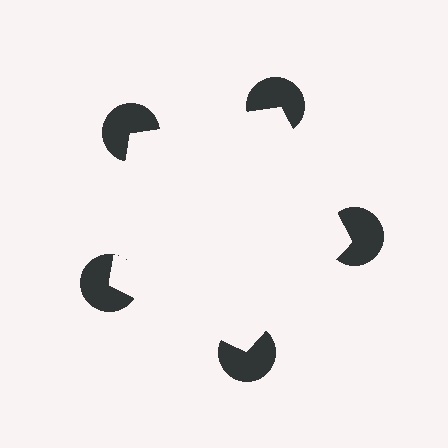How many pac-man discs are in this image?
There are 5 — one at each vertex of the illusory pentagon.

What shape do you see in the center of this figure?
An illusory pentagon — its edges are inferred from the aligned wedge cuts in the pac-man discs, not physically drawn.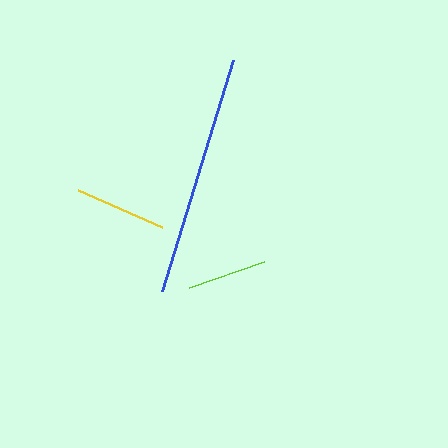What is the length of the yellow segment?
The yellow segment is approximately 92 pixels long.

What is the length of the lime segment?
The lime segment is approximately 80 pixels long.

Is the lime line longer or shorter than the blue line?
The blue line is longer than the lime line.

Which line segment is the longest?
The blue line is the longest at approximately 242 pixels.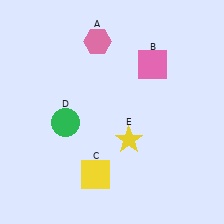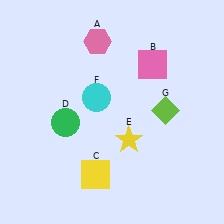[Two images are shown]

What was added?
A cyan circle (F), a lime diamond (G) were added in Image 2.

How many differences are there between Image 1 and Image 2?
There are 2 differences between the two images.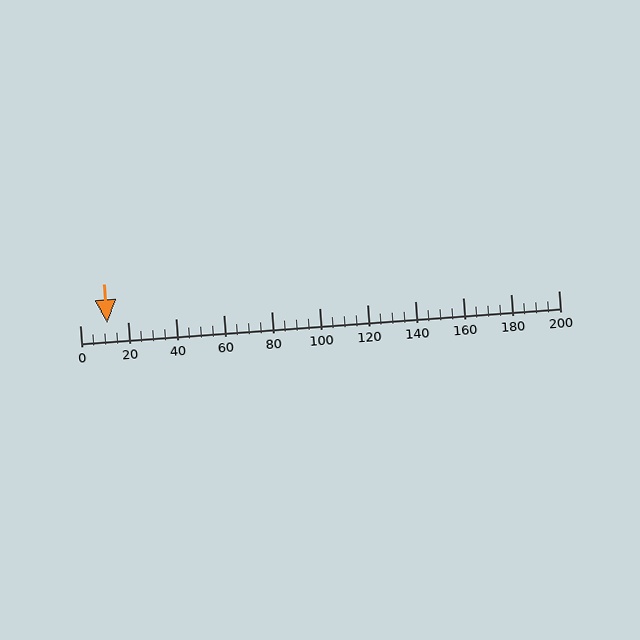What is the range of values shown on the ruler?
The ruler shows values from 0 to 200.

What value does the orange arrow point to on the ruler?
The orange arrow points to approximately 12.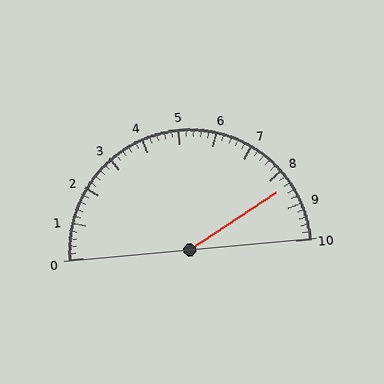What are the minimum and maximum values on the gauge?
The gauge ranges from 0 to 10.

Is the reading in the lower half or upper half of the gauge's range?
The reading is in the upper half of the range (0 to 10).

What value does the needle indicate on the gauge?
The needle indicates approximately 8.4.